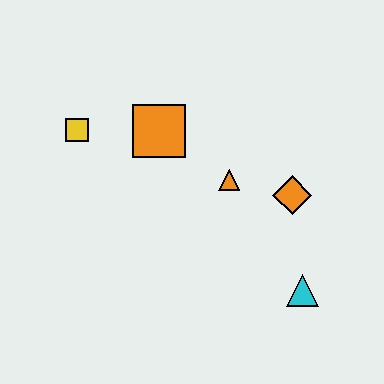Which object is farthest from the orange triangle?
The yellow square is farthest from the orange triangle.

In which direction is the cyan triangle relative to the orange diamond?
The cyan triangle is below the orange diamond.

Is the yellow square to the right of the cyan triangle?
No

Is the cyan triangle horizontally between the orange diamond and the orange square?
No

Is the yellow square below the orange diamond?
No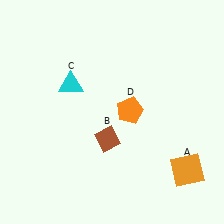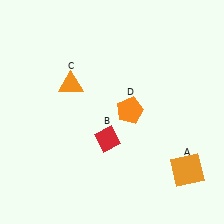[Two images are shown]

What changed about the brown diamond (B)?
In Image 1, B is brown. In Image 2, it changed to red.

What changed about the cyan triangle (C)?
In Image 1, C is cyan. In Image 2, it changed to orange.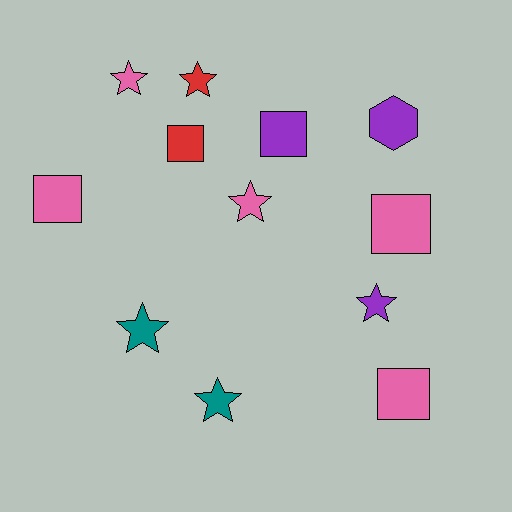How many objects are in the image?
There are 12 objects.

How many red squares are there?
There is 1 red square.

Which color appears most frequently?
Pink, with 5 objects.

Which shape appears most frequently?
Star, with 6 objects.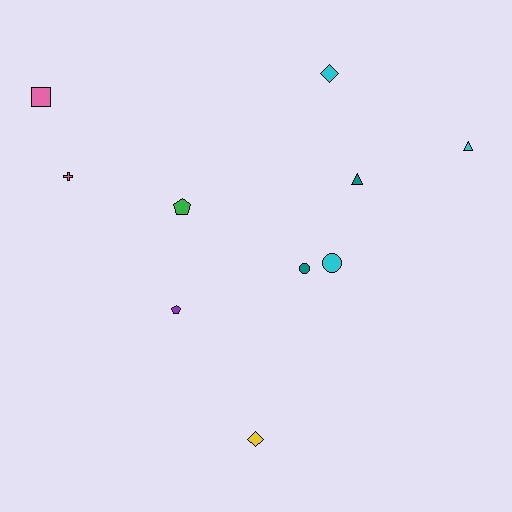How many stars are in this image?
There are no stars.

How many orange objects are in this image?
There are no orange objects.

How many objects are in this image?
There are 10 objects.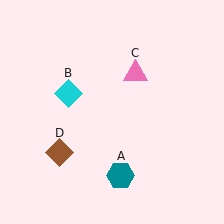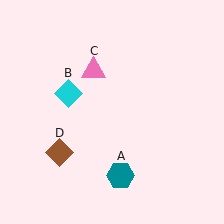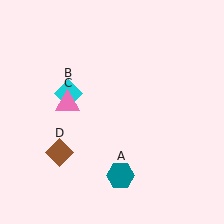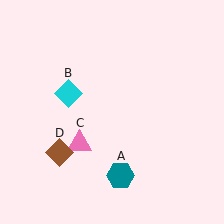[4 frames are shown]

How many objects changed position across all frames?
1 object changed position: pink triangle (object C).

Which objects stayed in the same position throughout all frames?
Teal hexagon (object A) and cyan diamond (object B) and brown diamond (object D) remained stationary.